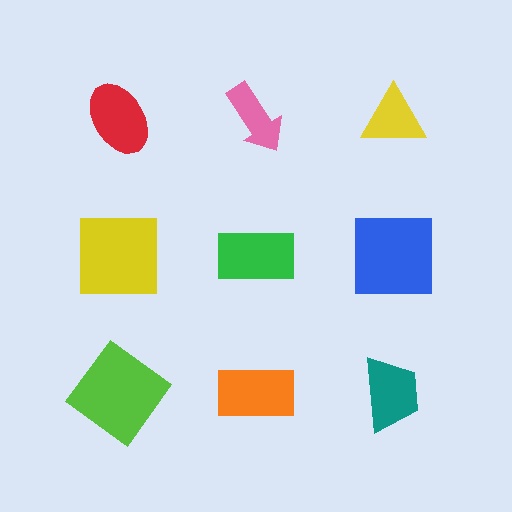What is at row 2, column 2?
A green rectangle.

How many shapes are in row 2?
3 shapes.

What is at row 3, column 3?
A teal trapezoid.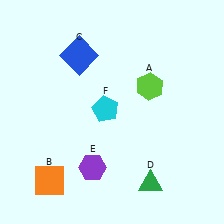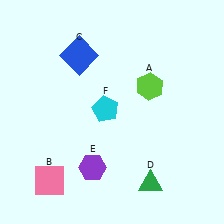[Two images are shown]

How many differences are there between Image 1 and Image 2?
There is 1 difference between the two images.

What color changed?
The square (B) changed from orange in Image 1 to pink in Image 2.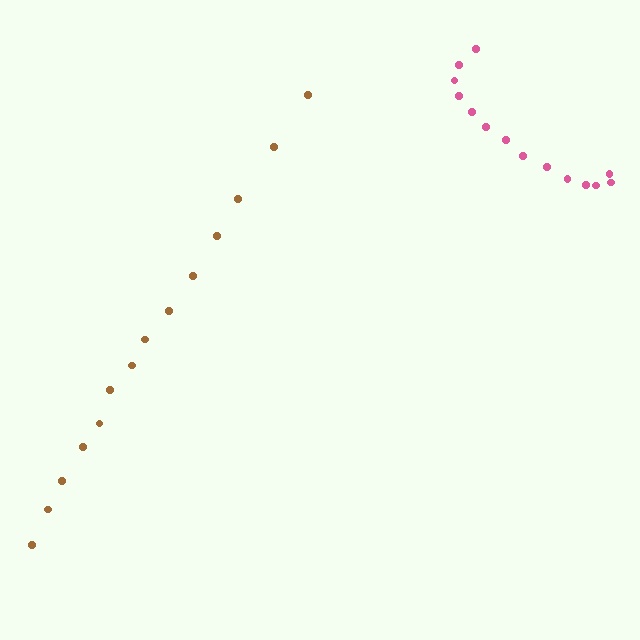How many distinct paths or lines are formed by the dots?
There are 2 distinct paths.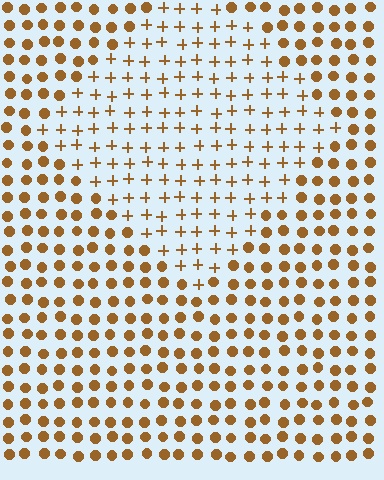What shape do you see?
I see a diamond.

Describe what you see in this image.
The image is filled with small brown elements arranged in a uniform grid. A diamond-shaped region contains plus signs, while the surrounding area contains circles. The boundary is defined purely by the change in element shape.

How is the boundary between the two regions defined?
The boundary is defined by a change in element shape: plus signs inside vs. circles outside. All elements share the same color and spacing.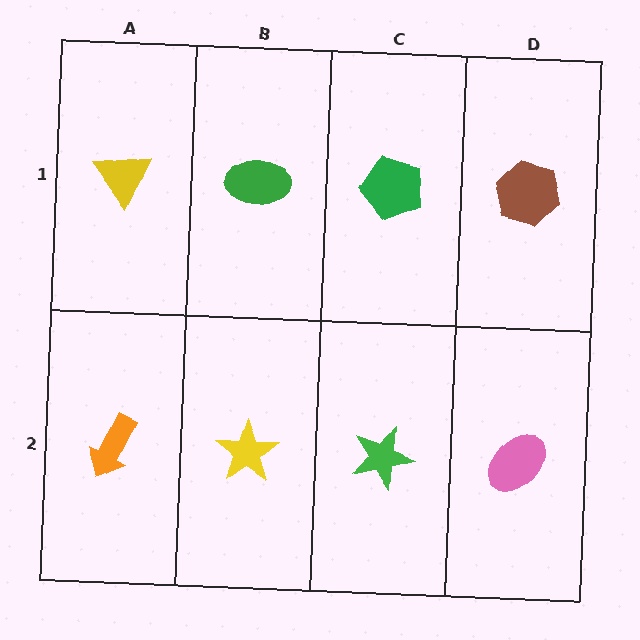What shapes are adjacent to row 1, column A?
An orange arrow (row 2, column A), a green ellipse (row 1, column B).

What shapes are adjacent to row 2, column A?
A yellow triangle (row 1, column A), a yellow star (row 2, column B).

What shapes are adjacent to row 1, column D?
A pink ellipse (row 2, column D), a green pentagon (row 1, column C).